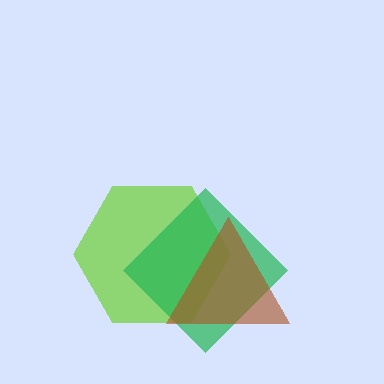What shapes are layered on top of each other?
The layered shapes are: a lime hexagon, a green diamond, a brown triangle.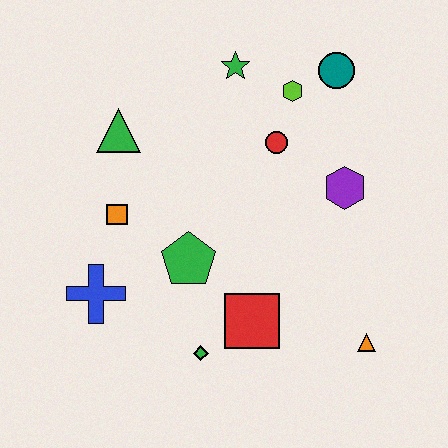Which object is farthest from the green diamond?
The teal circle is farthest from the green diamond.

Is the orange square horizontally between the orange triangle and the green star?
No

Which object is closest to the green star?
The lime hexagon is closest to the green star.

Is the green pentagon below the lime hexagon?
Yes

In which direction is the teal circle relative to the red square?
The teal circle is above the red square.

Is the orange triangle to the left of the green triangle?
No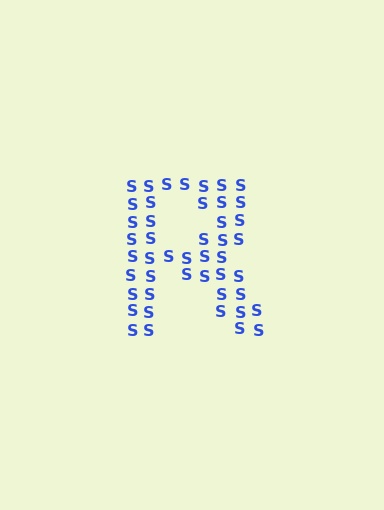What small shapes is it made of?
It is made of small letter S's.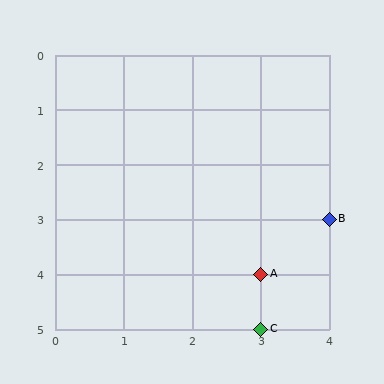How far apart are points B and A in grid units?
Points B and A are 1 column and 1 row apart (about 1.4 grid units diagonally).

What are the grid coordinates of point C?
Point C is at grid coordinates (3, 5).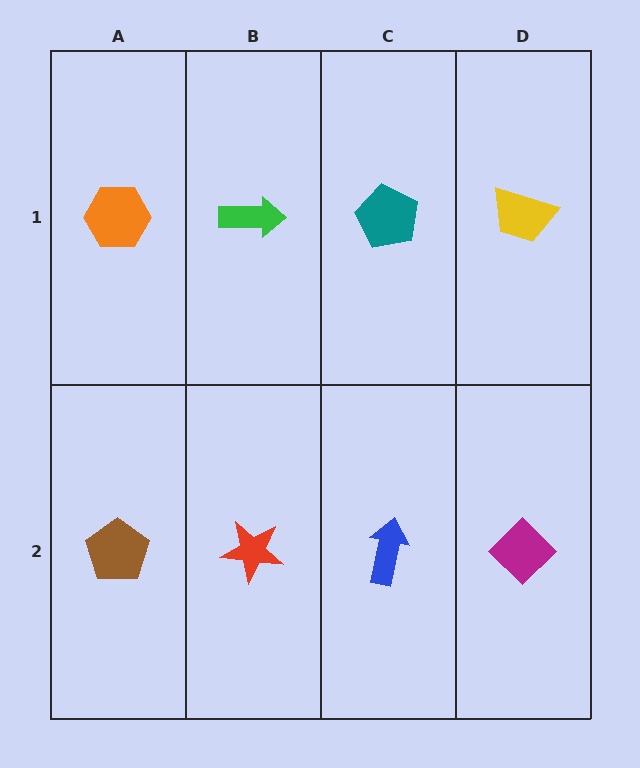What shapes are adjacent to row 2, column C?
A teal pentagon (row 1, column C), a red star (row 2, column B), a magenta diamond (row 2, column D).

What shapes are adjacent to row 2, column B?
A green arrow (row 1, column B), a brown pentagon (row 2, column A), a blue arrow (row 2, column C).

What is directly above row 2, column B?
A green arrow.